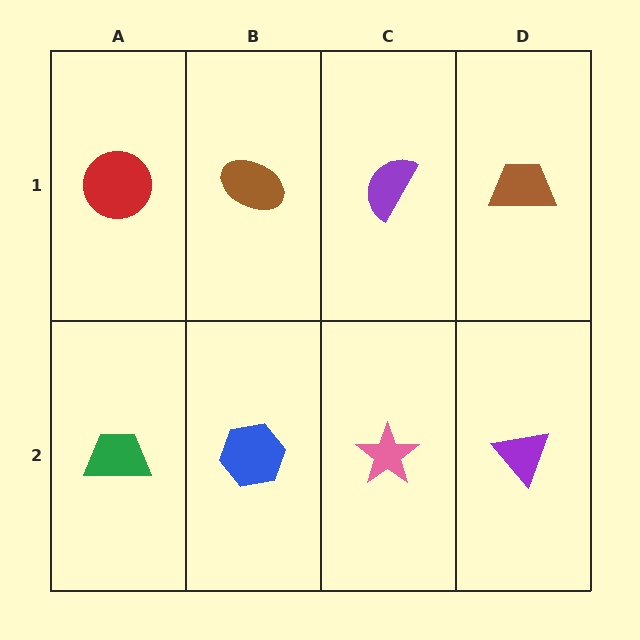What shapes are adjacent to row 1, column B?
A blue hexagon (row 2, column B), a red circle (row 1, column A), a purple semicircle (row 1, column C).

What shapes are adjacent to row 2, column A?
A red circle (row 1, column A), a blue hexagon (row 2, column B).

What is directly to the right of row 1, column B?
A purple semicircle.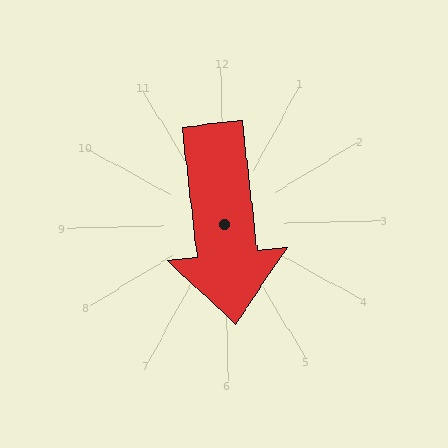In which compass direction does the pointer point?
South.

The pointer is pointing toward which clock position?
Roughly 6 o'clock.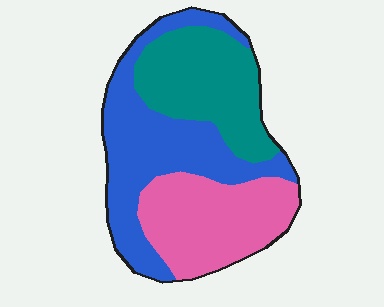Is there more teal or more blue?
Blue.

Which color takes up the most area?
Blue, at roughly 40%.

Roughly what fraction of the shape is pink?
Pink takes up about one third (1/3) of the shape.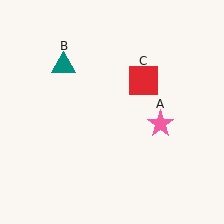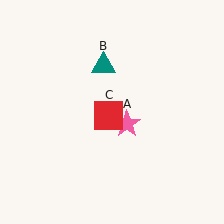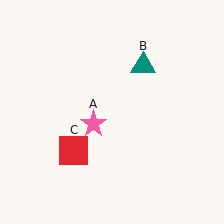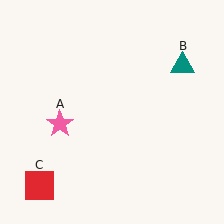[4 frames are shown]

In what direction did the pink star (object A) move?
The pink star (object A) moved left.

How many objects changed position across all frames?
3 objects changed position: pink star (object A), teal triangle (object B), red square (object C).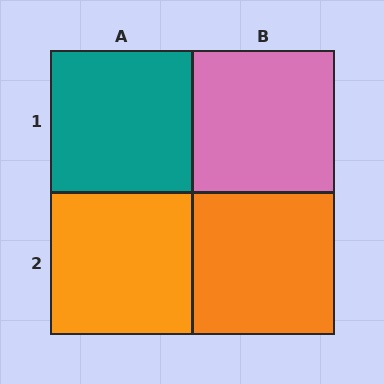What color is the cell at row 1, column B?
Pink.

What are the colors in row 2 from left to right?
Orange, orange.